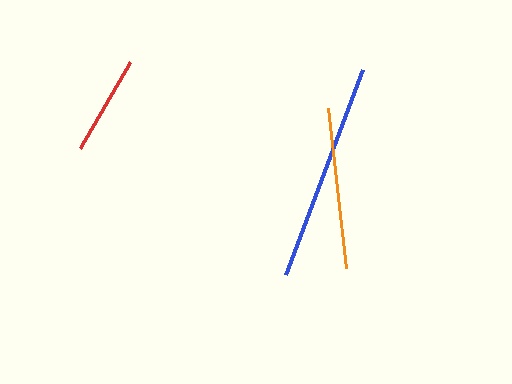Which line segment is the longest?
The blue line is the longest at approximately 219 pixels.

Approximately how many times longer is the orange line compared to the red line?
The orange line is approximately 1.6 times the length of the red line.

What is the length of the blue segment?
The blue segment is approximately 219 pixels long.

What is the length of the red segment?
The red segment is approximately 99 pixels long.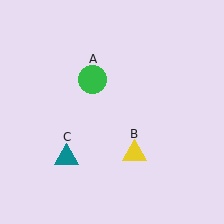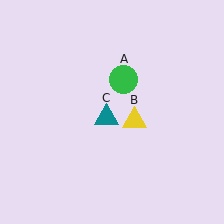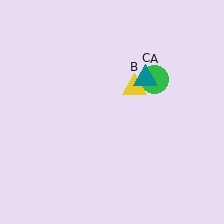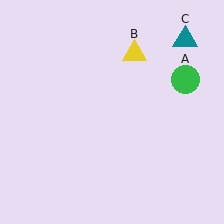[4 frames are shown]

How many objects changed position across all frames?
3 objects changed position: green circle (object A), yellow triangle (object B), teal triangle (object C).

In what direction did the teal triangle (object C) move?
The teal triangle (object C) moved up and to the right.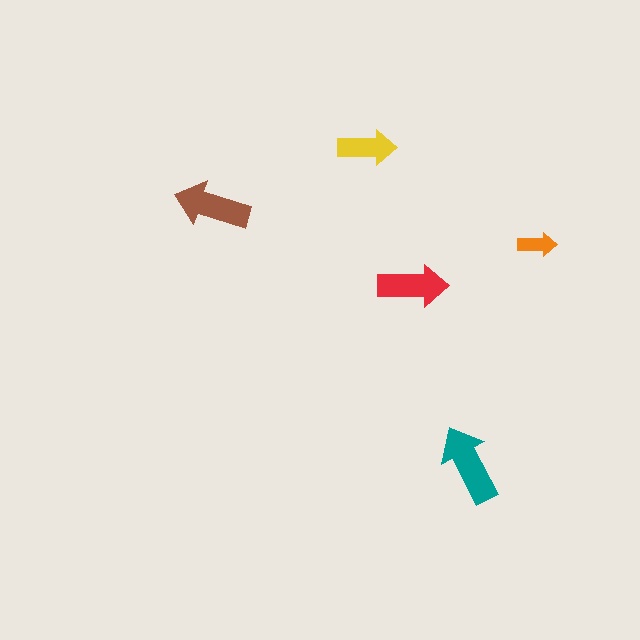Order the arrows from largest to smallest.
the teal one, the brown one, the red one, the yellow one, the orange one.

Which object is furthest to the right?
The orange arrow is rightmost.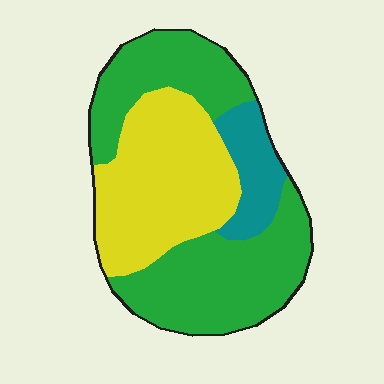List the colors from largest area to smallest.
From largest to smallest: green, yellow, teal.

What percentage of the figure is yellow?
Yellow covers roughly 35% of the figure.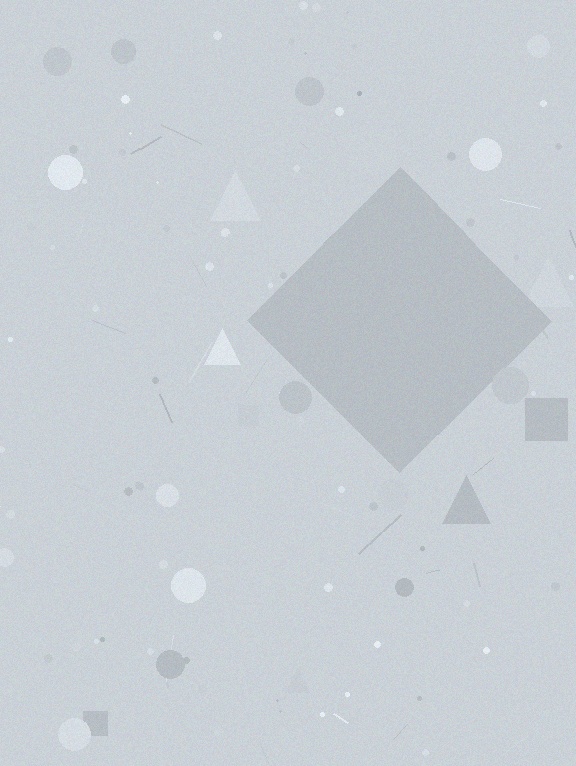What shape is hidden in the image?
A diamond is hidden in the image.